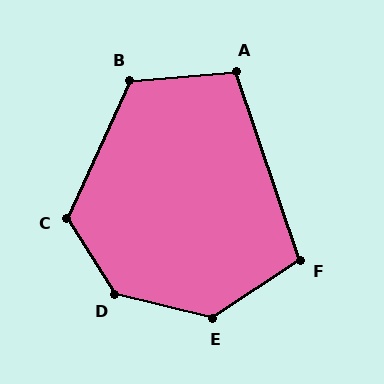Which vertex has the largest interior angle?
D, at approximately 136 degrees.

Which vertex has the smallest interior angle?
A, at approximately 104 degrees.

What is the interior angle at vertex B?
Approximately 119 degrees (obtuse).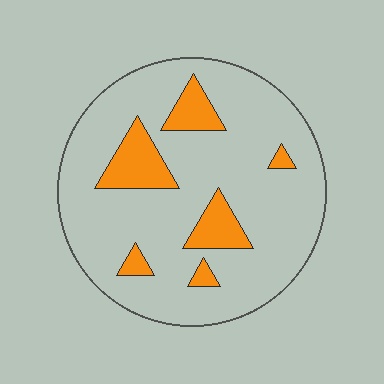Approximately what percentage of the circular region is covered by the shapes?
Approximately 15%.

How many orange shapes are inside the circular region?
6.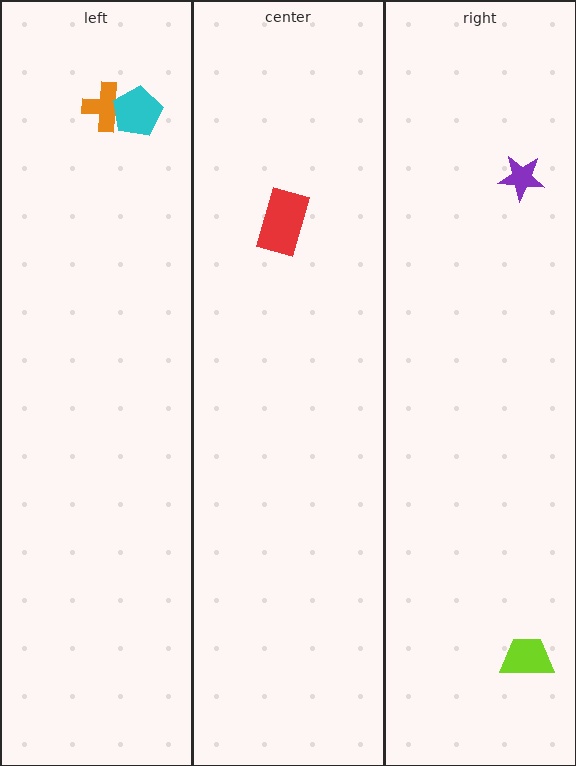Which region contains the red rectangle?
The center region.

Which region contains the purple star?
The right region.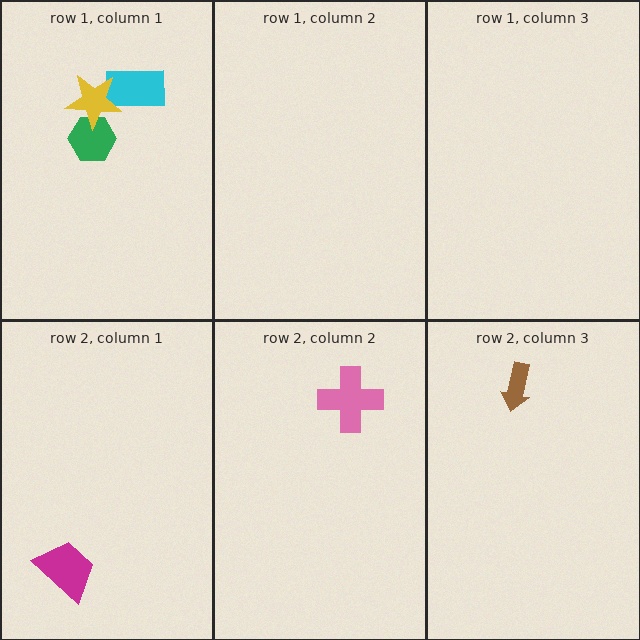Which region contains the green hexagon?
The row 1, column 1 region.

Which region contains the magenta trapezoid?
The row 2, column 1 region.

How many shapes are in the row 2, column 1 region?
1.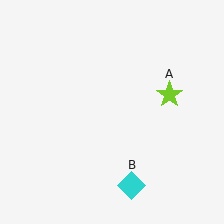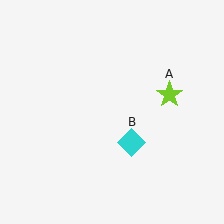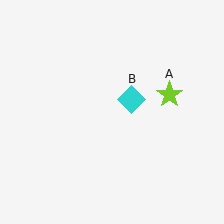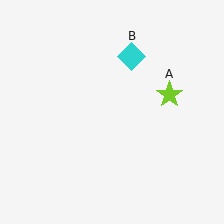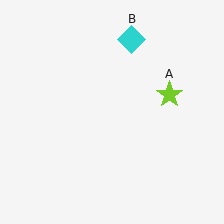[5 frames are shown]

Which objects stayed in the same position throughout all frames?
Lime star (object A) remained stationary.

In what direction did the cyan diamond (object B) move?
The cyan diamond (object B) moved up.